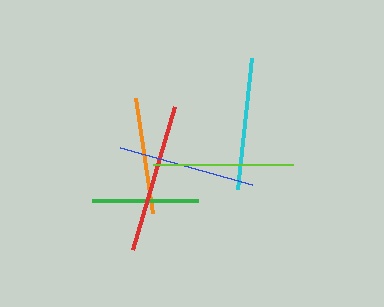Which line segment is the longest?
The red line is the longest at approximately 149 pixels.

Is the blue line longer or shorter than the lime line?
The lime line is longer than the blue line.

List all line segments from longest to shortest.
From longest to shortest: red, lime, blue, cyan, orange, green.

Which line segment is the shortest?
The green line is the shortest at approximately 106 pixels.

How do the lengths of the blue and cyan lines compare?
The blue and cyan lines are approximately the same length.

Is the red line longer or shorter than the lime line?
The red line is longer than the lime line.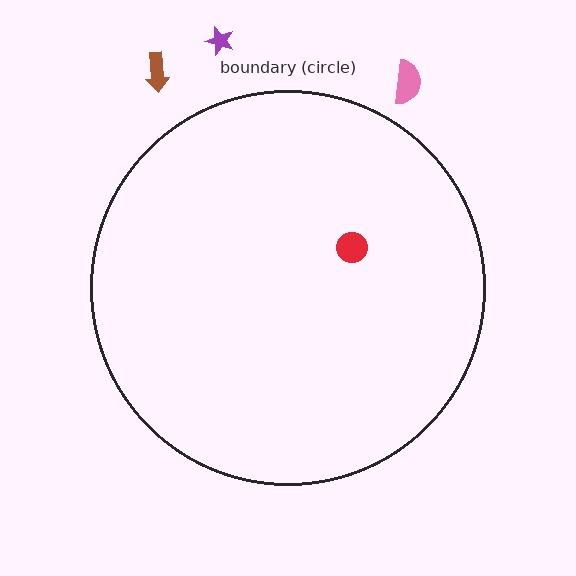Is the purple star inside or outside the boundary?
Outside.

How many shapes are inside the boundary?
1 inside, 3 outside.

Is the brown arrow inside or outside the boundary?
Outside.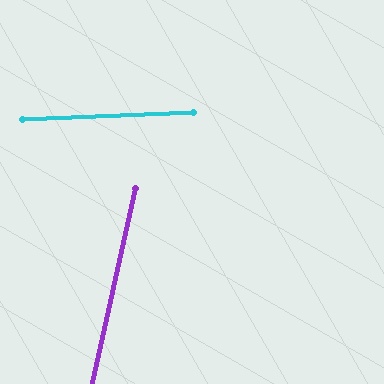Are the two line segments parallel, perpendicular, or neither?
Neither parallel nor perpendicular — they differ by about 75°.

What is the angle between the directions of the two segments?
Approximately 75 degrees.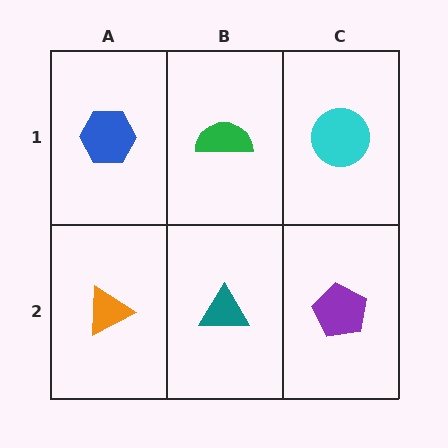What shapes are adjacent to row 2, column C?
A cyan circle (row 1, column C), a teal triangle (row 2, column B).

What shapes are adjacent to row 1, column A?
An orange triangle (row 2, column A), a green semicircle (row 1, column B).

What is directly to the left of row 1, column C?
A green semicircle.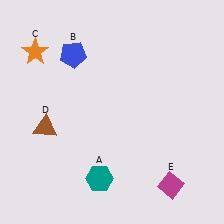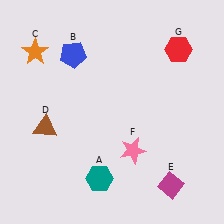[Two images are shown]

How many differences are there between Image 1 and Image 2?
There are 2 differences between the two images.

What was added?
A pink star (F), a red hexagon (G) were added in Image 2.